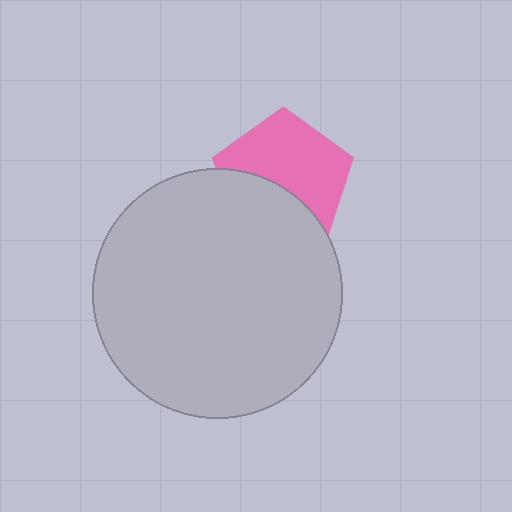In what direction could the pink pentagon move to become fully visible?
The pink pentagon could move up. That would shift it out from behind the light gray circle entirely.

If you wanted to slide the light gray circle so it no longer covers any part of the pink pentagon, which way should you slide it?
Slide it down — that is the most direct way to separate the two shapes.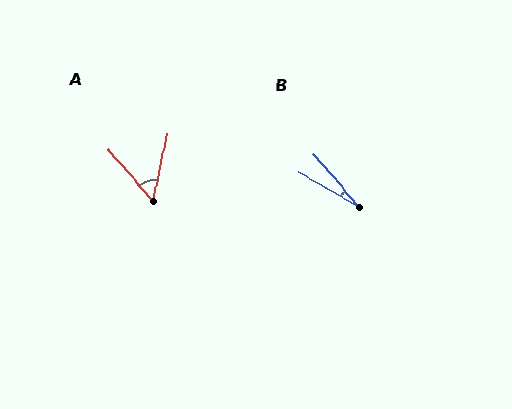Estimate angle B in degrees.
Approximately 20 degrees.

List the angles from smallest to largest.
B (20°), A (53°).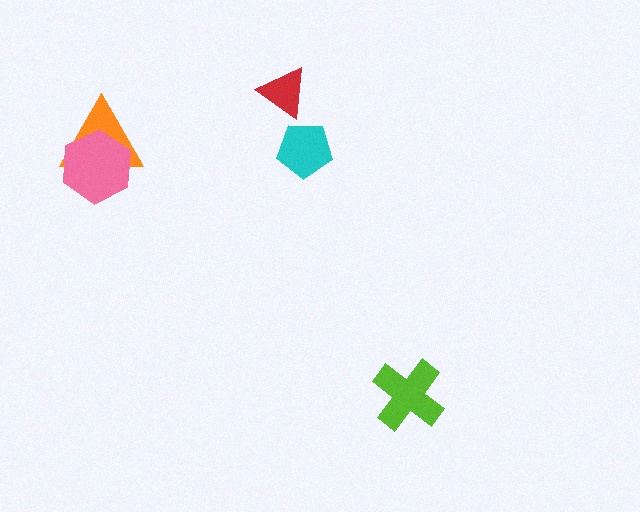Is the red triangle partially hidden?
No, no other shape covers it.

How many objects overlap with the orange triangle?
1 object overlaps with the orange triangle.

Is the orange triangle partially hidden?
Yes, it is partially covered by another shape.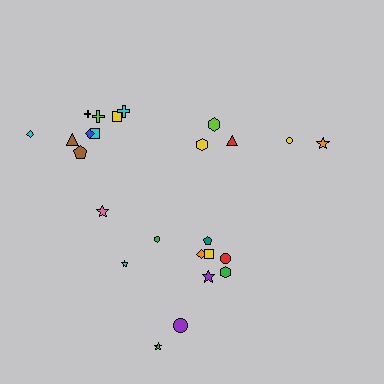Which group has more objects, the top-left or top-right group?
The top-left group.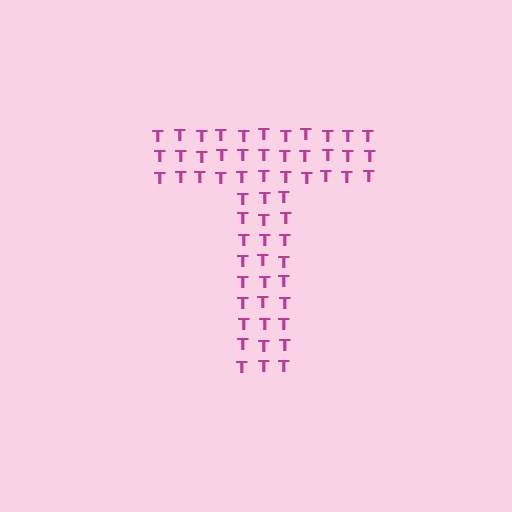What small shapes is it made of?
It is made of small letter T's.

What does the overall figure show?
The overall figure shows the letter T.